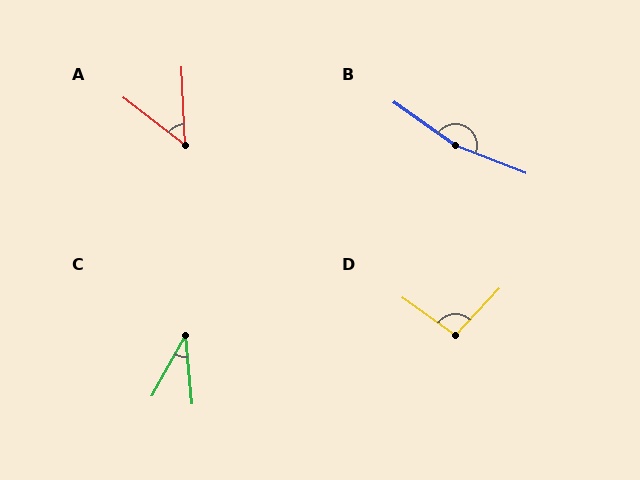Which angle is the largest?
B, at approximately 167 degrees.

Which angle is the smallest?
C, at approximately 34 degrees.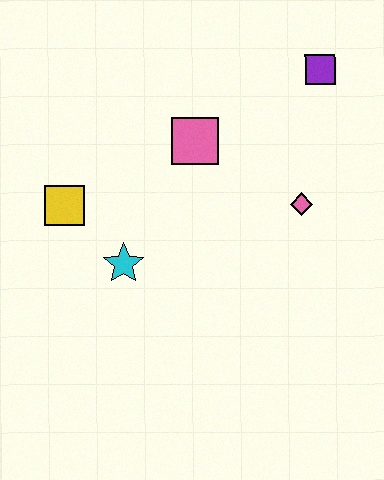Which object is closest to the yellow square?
The cyan star is closest to the yellow square.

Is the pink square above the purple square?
No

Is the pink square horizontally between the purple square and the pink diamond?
No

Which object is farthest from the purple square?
The yellow square is farthest from the purple square.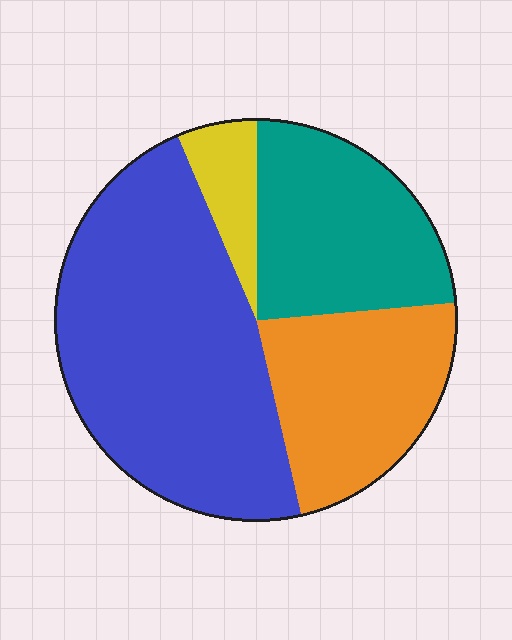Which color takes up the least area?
Yellow, at roughly 5%.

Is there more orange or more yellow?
Orange.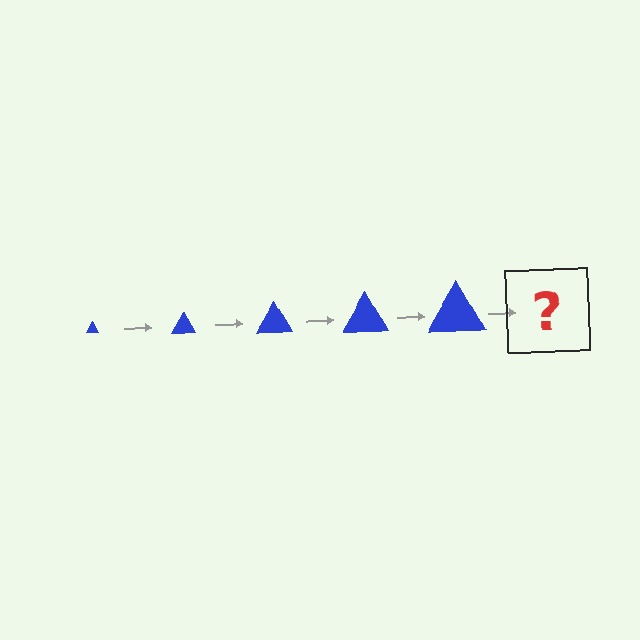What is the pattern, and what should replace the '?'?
The pattern is that the triangle gets progressively larger each step. The '?' should be a blue triangle, larger than the previous one.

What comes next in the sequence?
The next element should be a blue triangle, larger than the previous one.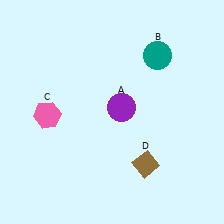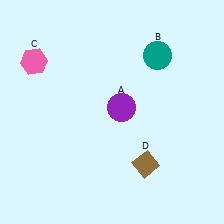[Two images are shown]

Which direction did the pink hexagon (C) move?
The pink hexagon (C) moved up.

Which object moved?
The pink hexagon (C) moved up.